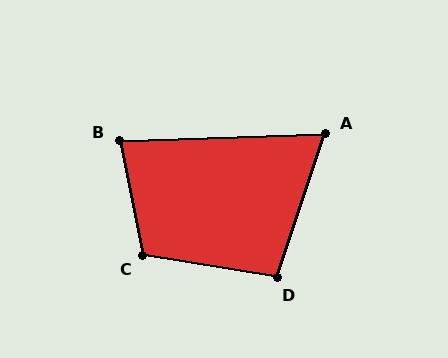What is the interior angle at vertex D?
Approximately 99 degrees (obtuse).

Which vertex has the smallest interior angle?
A, at approximately 69 degrees.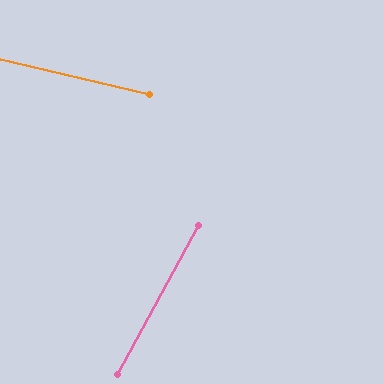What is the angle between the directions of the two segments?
Approximately 75 degrees.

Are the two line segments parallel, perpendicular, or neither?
Neither parallel nor perpendicular — they differ by about 75°.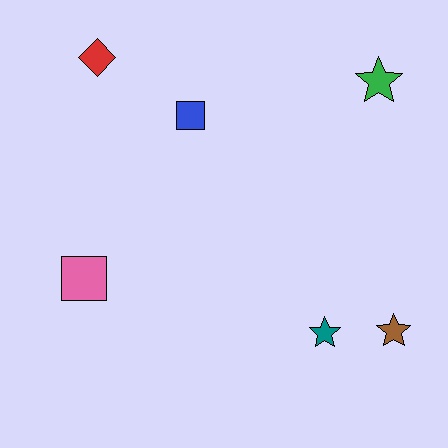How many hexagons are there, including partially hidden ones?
There are no hexagons.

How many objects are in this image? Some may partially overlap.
There are 6 objects.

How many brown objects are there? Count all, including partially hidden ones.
There is 1 brown object.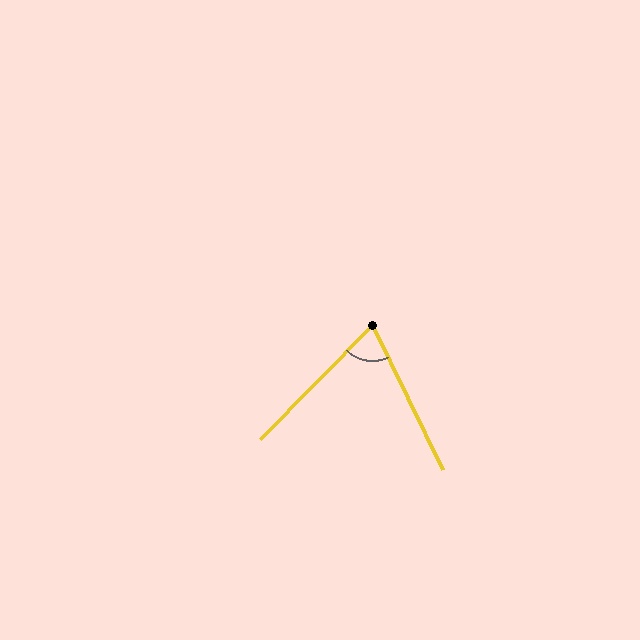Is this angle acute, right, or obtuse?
It is acute.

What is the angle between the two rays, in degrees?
Approximately 71 degrees.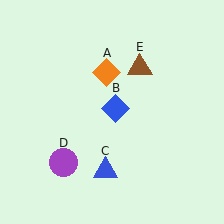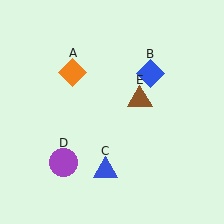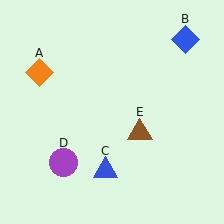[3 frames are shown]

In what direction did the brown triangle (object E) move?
The brown triangle (object E) moved down.